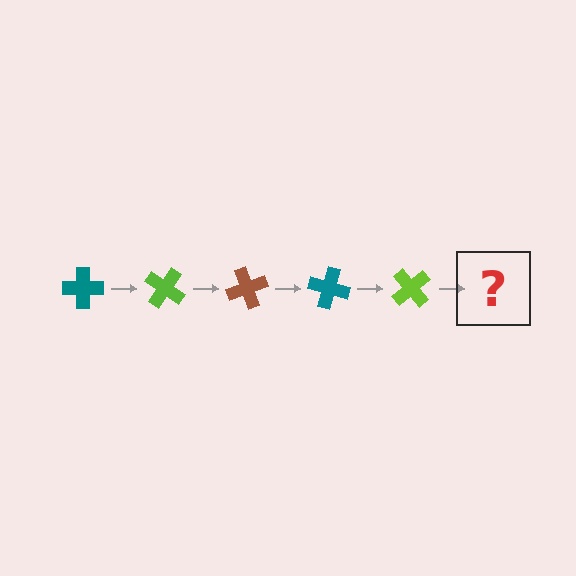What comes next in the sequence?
The next element should be a brown cross, rotated 175 degrees from the start.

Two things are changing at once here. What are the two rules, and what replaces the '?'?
The two rules are that it rotates 35 degrees each step and the color cycles through teal, lime, and brown. The '?' should be a brown cross, rotated 175 degrees from the start.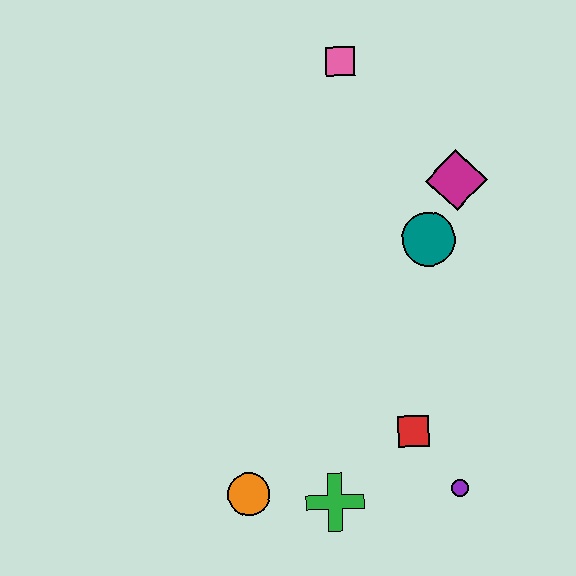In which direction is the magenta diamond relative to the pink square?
The magenta diamond is below the pink square.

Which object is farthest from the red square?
The pink square is farthest from the red square.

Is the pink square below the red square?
No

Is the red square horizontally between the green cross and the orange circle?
No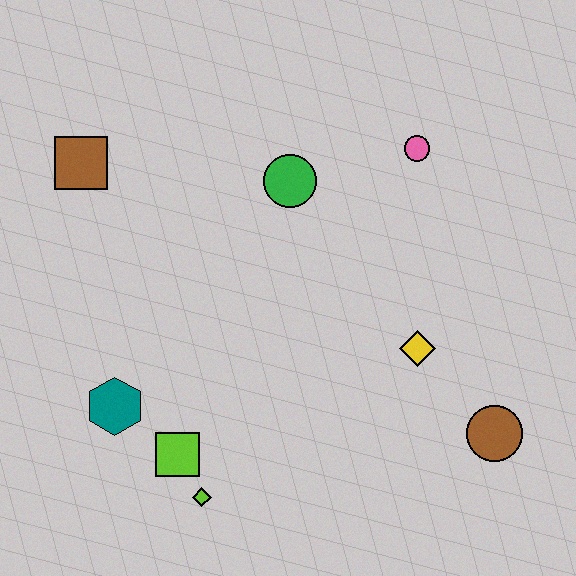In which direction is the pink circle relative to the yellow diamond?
The pink circle is above the yellow diamond.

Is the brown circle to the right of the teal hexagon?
Yes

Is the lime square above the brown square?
No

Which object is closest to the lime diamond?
The lime square is closest to the lime diamond.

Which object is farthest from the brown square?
The brown circle is farthest from the brown square.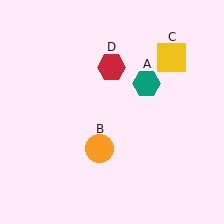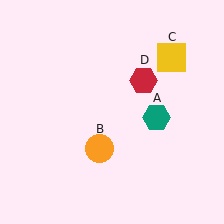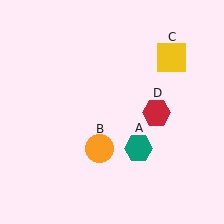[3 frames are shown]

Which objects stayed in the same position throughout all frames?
Orange circle (object B) and yellow square (object C) remained stationary.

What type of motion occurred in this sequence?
The teal hexagon (object A), red hexagon (object D) rotated clockwise around the center of the scene.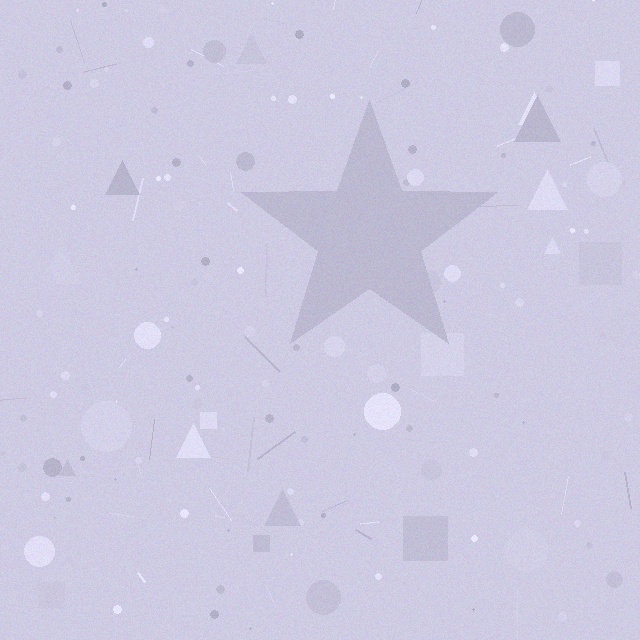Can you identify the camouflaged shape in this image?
The camouflaged shape is a star.